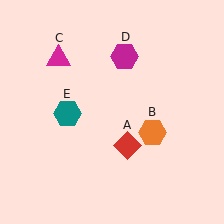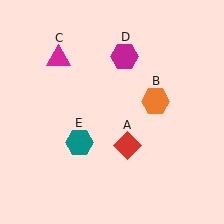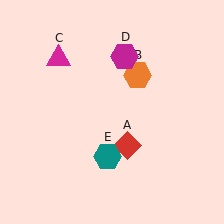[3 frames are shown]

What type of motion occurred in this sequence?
The orange hexagon (object B), teal hexagon (object E) rotated counterclockwise around the center of the scene.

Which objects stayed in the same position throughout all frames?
Red diamond (object A) and magenta triangle (object C) and magenta hexagon (object D) remained stationary.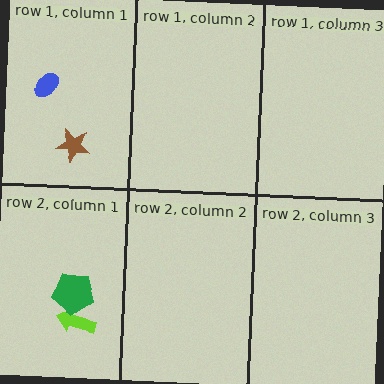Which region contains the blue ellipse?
The row 1, column 1 region.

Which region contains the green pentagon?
The row 2, column 1 region.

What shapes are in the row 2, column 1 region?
The lime arrow, the green pentagon.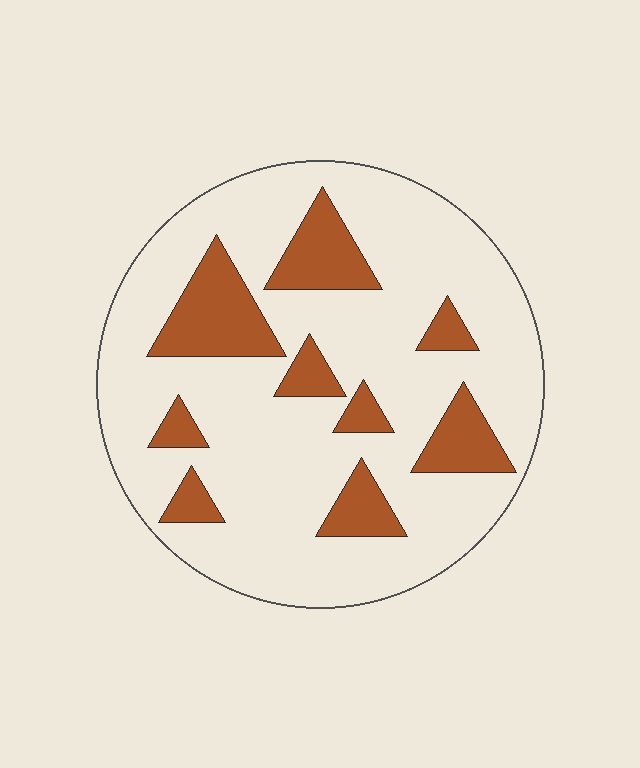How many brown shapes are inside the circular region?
9.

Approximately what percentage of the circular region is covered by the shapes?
Approximately 20%.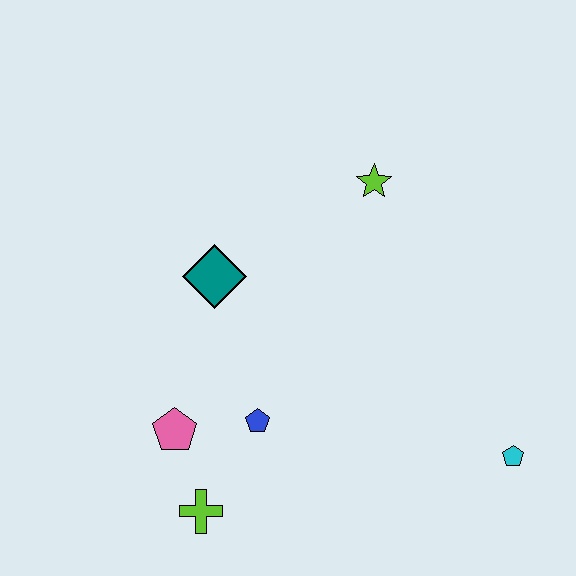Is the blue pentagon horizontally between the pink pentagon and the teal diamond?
No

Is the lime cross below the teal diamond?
Yes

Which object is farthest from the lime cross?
The lime star is farthest from the lime cross.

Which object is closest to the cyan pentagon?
The blue pentagon is closest to the cyan pentagon.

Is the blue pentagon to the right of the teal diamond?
Yes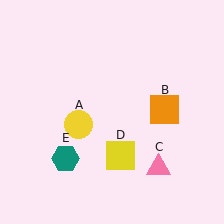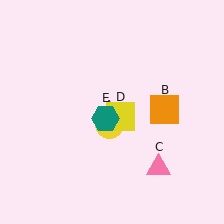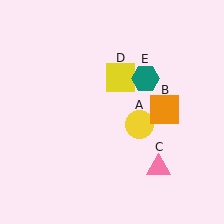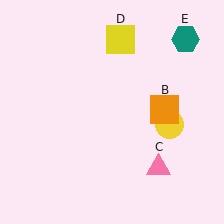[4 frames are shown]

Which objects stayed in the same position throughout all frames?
Orange square (object B) and pink triangle (object C) remained stationary.